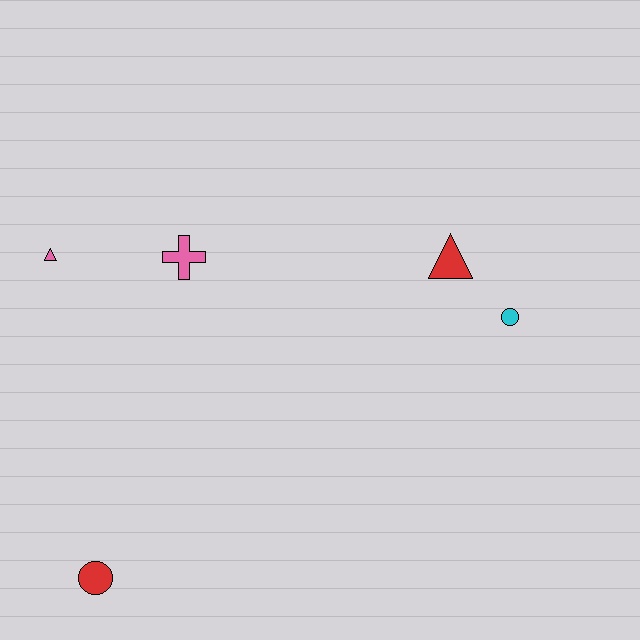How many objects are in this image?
There are 5 objects.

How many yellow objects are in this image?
There are no yellow objects.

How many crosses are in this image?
There is 1 cross.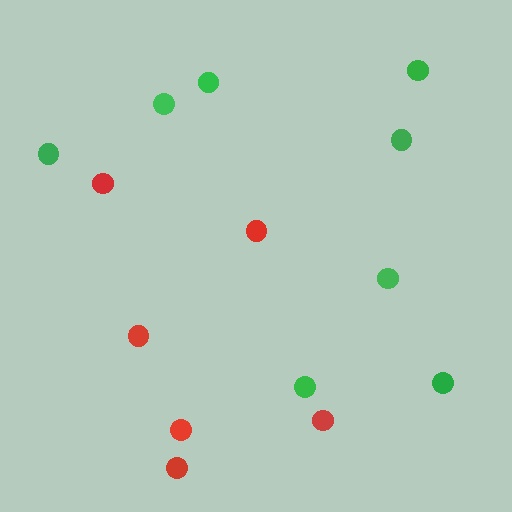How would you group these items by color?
There are 2 groups: one group of green circles (8) and one group of red circles (6).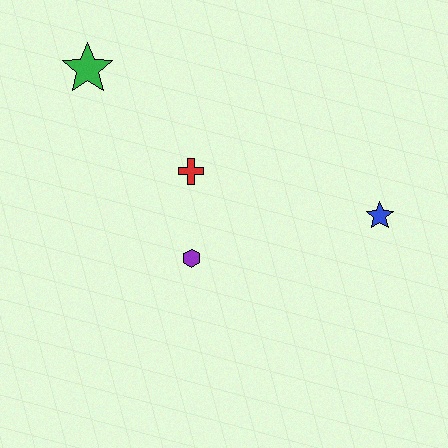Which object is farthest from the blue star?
The green star is farthest from the blue star.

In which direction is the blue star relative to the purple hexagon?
The blue star is to the right of the purple hexagon.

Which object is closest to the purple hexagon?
The red cross is closest to the purple hexagon.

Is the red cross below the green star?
Yes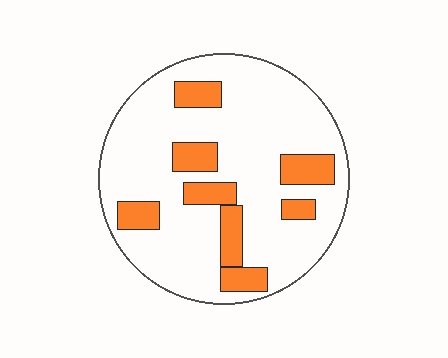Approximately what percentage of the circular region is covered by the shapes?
Approximately 20%.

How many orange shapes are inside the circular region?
8.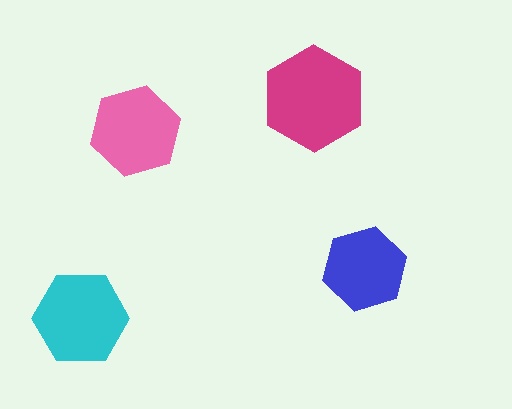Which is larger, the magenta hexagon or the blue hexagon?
The magenta one.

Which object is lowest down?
The cyan hexagon is bottommost.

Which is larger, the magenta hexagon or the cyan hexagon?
The magenta one.